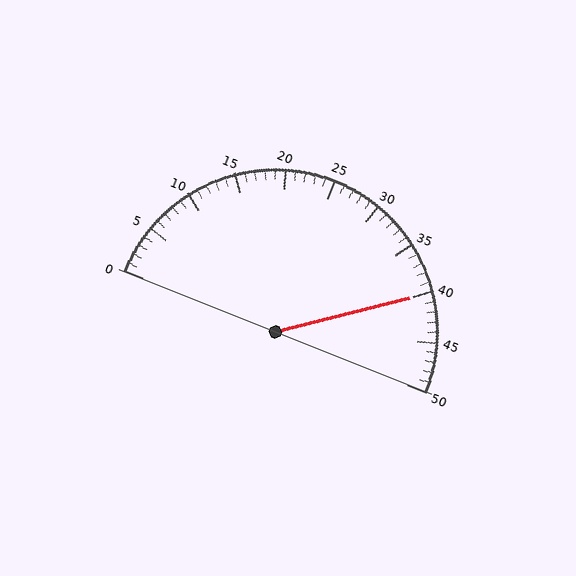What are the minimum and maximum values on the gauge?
The gauge ranges from 0 to 50.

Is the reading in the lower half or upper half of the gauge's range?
The reading is in the upper half of the range (0 to 50).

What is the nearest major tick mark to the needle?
The nearest major tick mark is 40.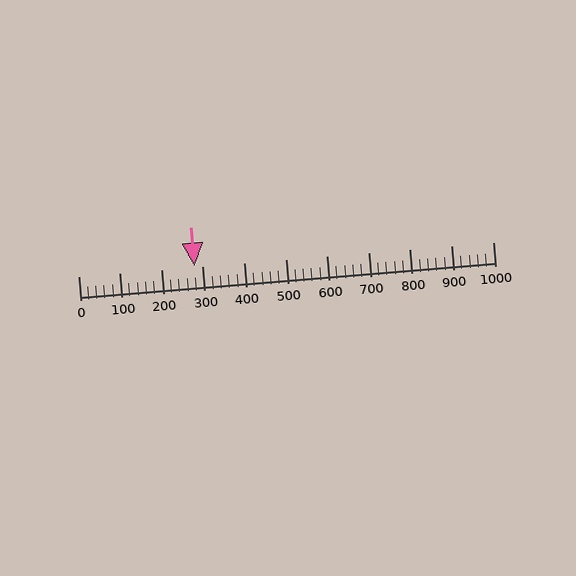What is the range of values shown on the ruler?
The ruler shows values from 0 to 1000.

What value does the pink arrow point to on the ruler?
The pink arrow points to approximately 280.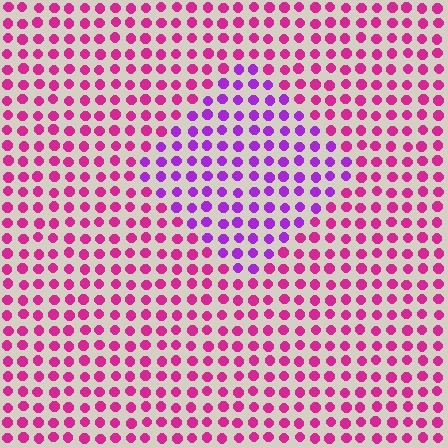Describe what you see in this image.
The image is filled with small magenta elements in a uniform arrangement. A diamond-shaped region is visible where the elements are tinted to a slightly different hue, forming a subtle color boundary.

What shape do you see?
I see a diamond.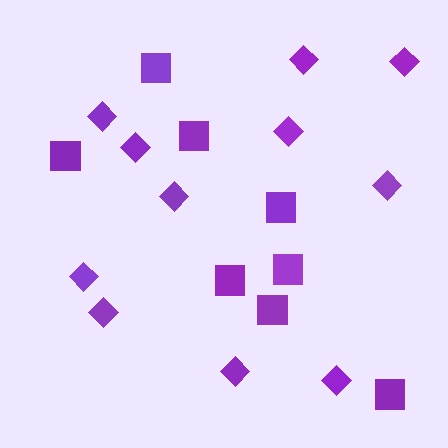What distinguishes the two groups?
There are 2 groups: one group of squares (8) and one group of diamonds (11).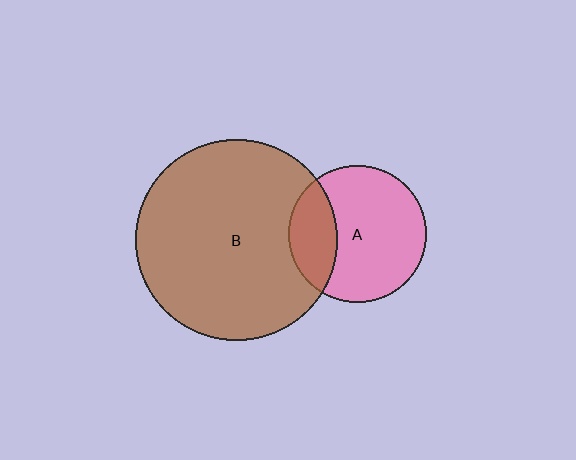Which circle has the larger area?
Circle B (brown).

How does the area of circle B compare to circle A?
Approximately 2.1 times.